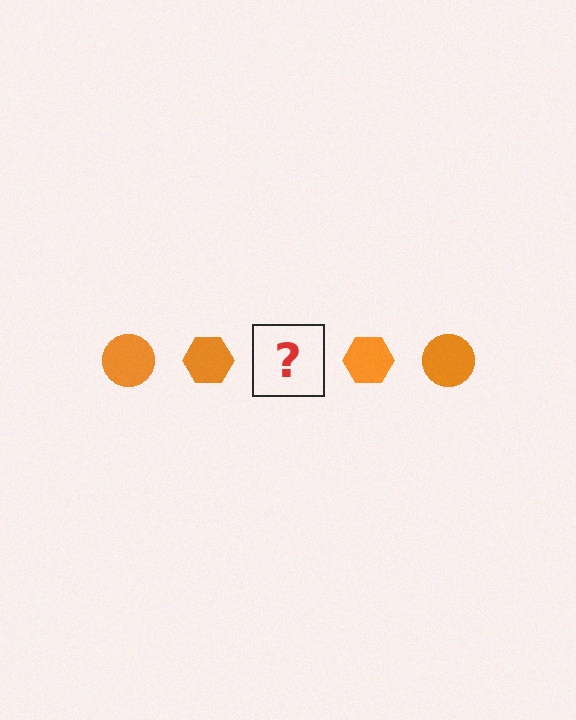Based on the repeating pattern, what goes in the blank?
The blank should be an orange circle.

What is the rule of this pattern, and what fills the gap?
The rule is that the pattern cycles through circle, hexagon shapes in orange. The gap should be filled with an orange circle.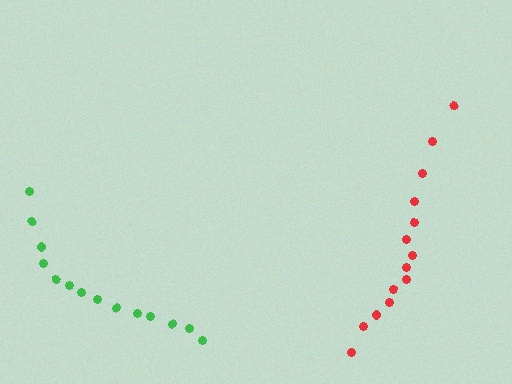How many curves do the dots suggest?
There are 2 distinct paths.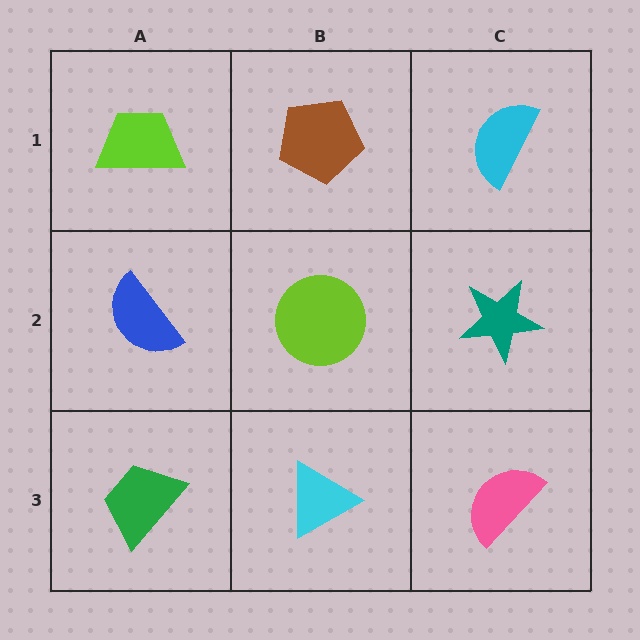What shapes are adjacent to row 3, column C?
A teal star (row 2, column C), a cyan triangle (row 3, column B).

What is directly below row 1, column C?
A teal star.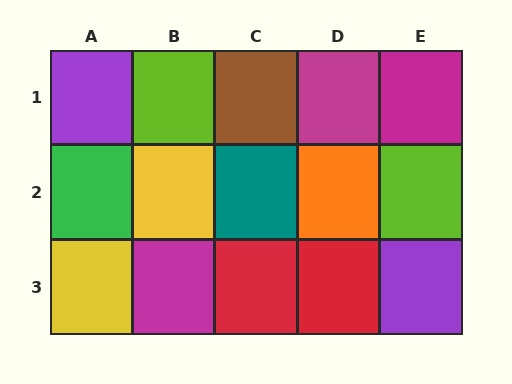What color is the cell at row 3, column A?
Yellow.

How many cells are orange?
1 cell is orange.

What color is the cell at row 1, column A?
Purple.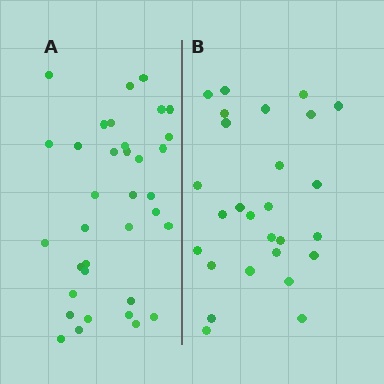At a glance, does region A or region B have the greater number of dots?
Region A (the left region) has more dots.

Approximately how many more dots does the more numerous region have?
Region A has roughly 8 or so more dots than region B.